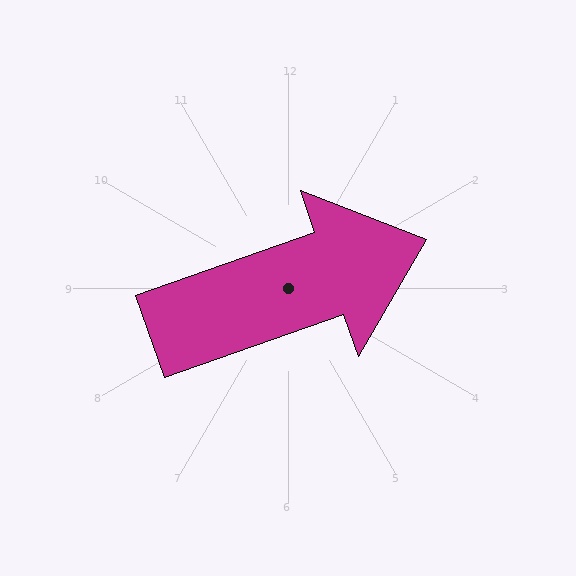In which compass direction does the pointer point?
East.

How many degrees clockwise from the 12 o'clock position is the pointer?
Approximately 71 degrees.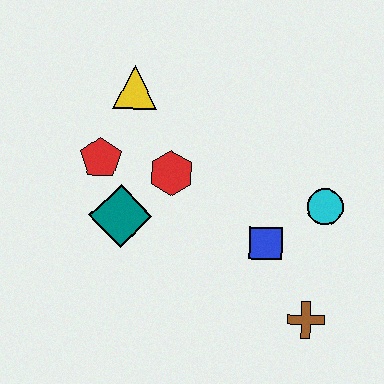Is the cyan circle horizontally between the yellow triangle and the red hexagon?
No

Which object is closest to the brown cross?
The blue square is closest to the brown cross.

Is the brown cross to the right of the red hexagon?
Yes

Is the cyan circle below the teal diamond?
No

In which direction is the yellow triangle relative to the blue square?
The yellow triangle is above the blue square.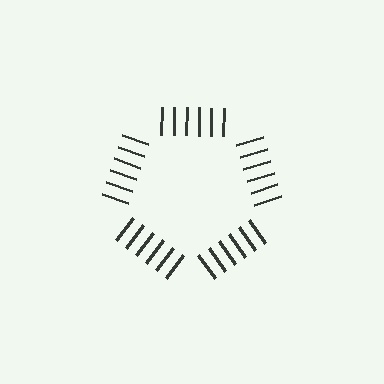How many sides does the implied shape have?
5 sides — the line-ends trace a pentagon.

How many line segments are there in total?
30 — 6 along each of the 5 edges.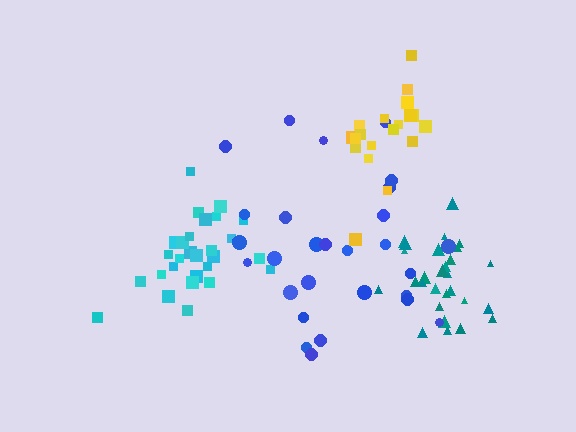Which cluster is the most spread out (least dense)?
Blue.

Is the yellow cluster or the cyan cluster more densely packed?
Cyan.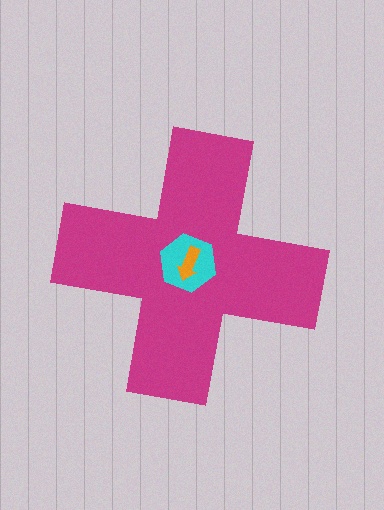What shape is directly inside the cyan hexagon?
The orange arrow.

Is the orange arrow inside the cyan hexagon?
Yes.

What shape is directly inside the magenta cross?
The cyan hexagon.